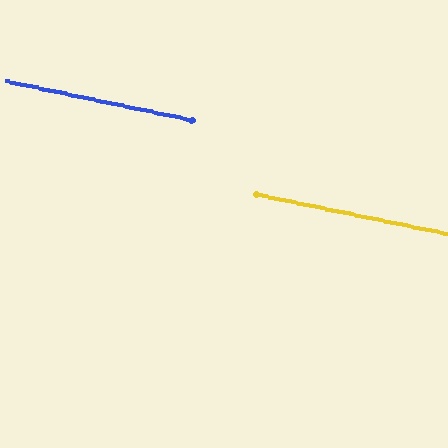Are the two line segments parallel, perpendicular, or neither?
Parallel — their directions differ by only 0.3°.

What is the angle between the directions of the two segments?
Approximately 0 degrees.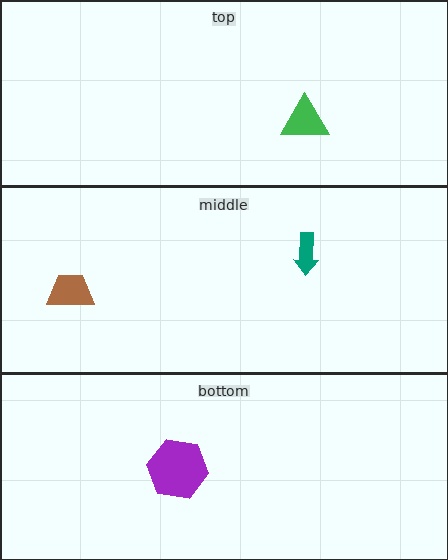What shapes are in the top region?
The green triangle.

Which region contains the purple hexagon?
The bottom region.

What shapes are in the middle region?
The brown trapezoid, the teal arrow.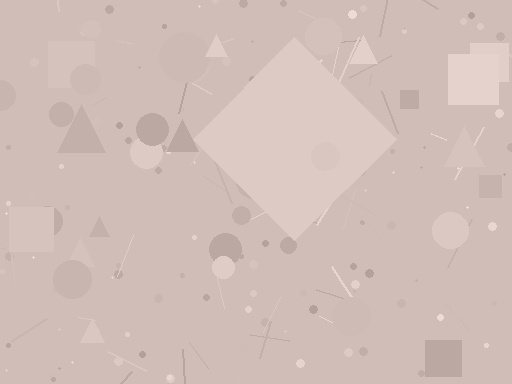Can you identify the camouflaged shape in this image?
The camouflaged shape is a diamond.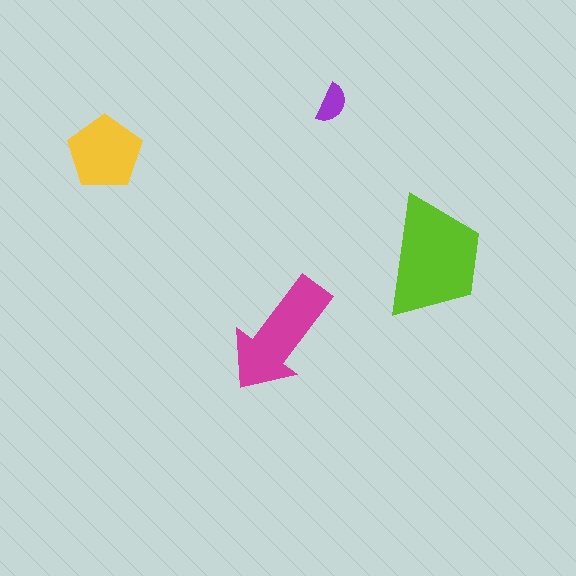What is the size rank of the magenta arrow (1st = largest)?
2nd.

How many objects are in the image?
There are 4 objects in the image.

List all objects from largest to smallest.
The lime trapezoid, the magenta arrow, the yellow pentagon, the purple semicircle.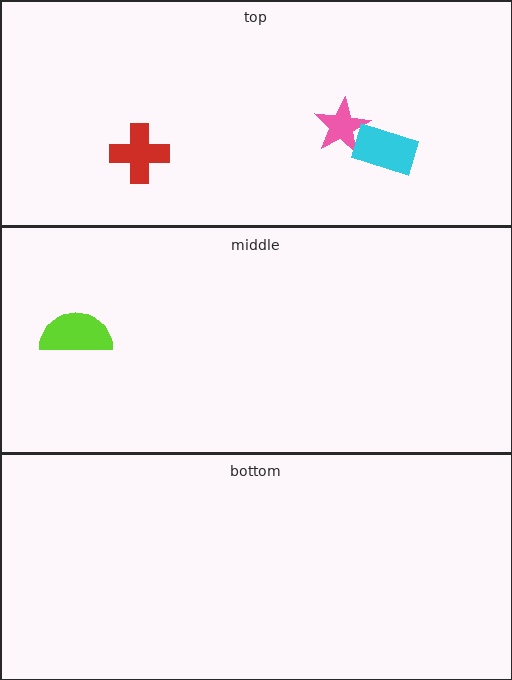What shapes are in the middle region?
The lime semicircle.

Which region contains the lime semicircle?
The middle region.